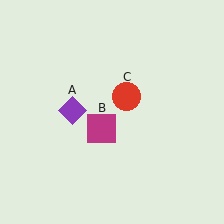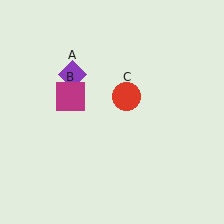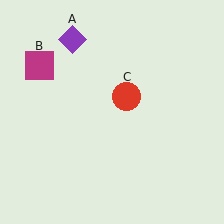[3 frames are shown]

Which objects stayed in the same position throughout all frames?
Red circle (object C) remained stationary.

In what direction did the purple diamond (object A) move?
The purple diamond (object A) moved up.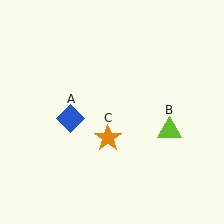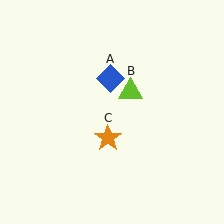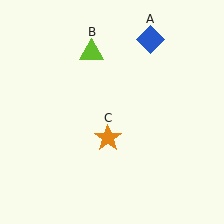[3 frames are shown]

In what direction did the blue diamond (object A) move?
The blue diamond (object A) moved up and to the right.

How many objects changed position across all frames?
2 objects changed position: blue diamond (object A), lime triangle (object B).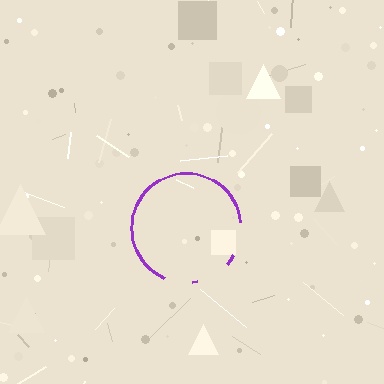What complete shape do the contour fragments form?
The contour fragments form a circle.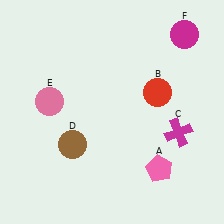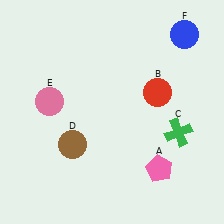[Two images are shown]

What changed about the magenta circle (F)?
In Image 1, F is magenta. In Image 2, it changed to blue.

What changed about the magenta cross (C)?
In Image 1, C is magenta. In Image 2, it changed to green.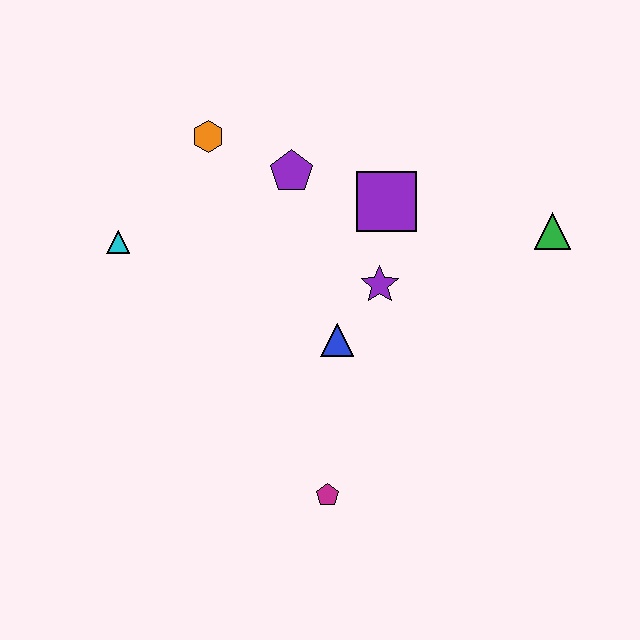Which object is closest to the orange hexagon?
The purple pentagon is closest to the orange hexagon.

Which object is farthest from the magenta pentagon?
The orange hexagon is farthest from the magenta pentagon.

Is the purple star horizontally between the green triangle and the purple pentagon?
Yes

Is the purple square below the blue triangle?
No